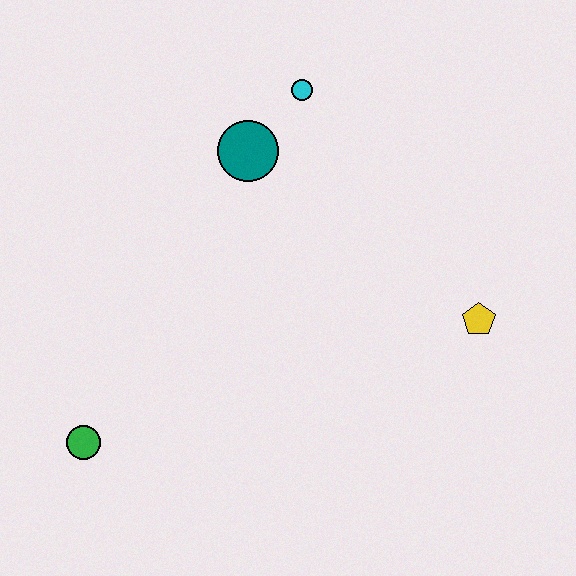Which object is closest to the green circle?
The teal circle is closest to the green circle.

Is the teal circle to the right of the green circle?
Yes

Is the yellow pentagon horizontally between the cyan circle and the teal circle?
No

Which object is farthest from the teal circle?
The green circle is farthest from the teal circle.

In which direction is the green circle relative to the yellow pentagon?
The green circle is to the left of the yellow pentagon.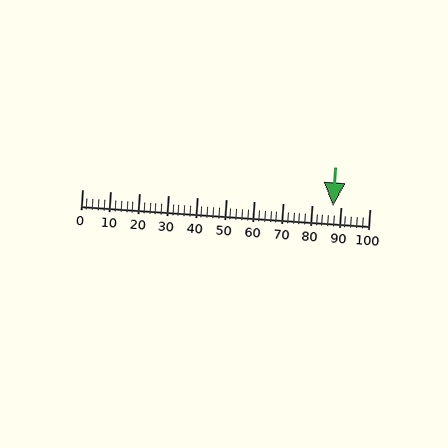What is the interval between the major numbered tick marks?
The major tick marks are spaced 10 units apart.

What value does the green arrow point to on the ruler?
The green arrow points to approximately 87.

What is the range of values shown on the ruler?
The ruler shows values from 0 to 100.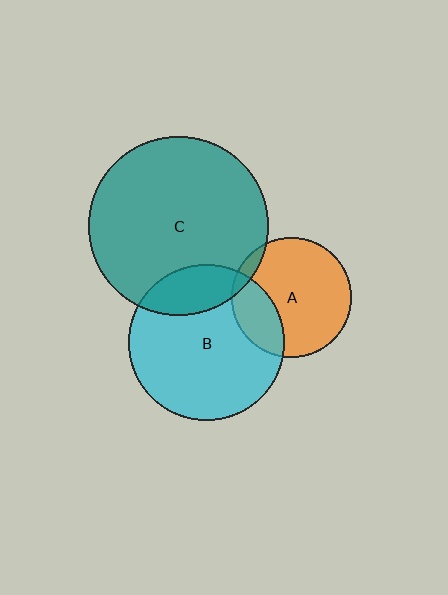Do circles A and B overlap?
Yes.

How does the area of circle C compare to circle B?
Approximately 1.3 times.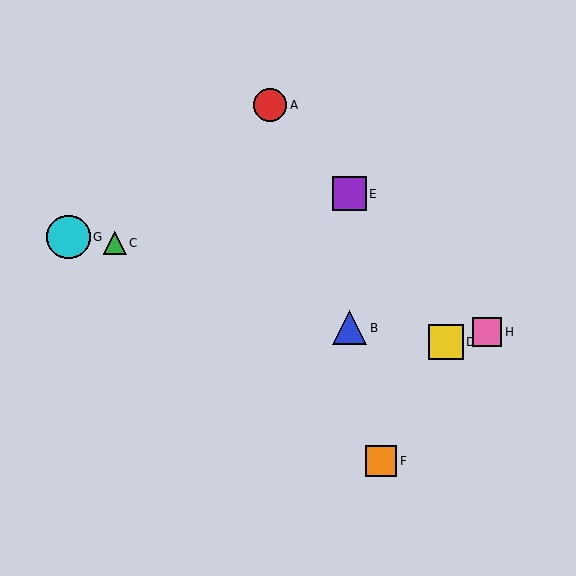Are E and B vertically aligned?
Yes, both are at x≈350.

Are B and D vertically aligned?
No, B is at x≈350 and D is at x≈446.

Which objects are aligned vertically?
Objects B, E are aligned vertically.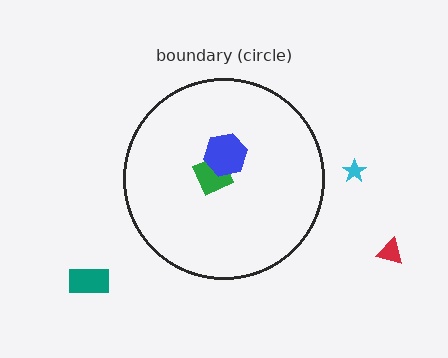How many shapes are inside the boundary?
2 inside, 3 outside.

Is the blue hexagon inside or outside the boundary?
Inside.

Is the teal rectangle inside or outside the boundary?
Outside.